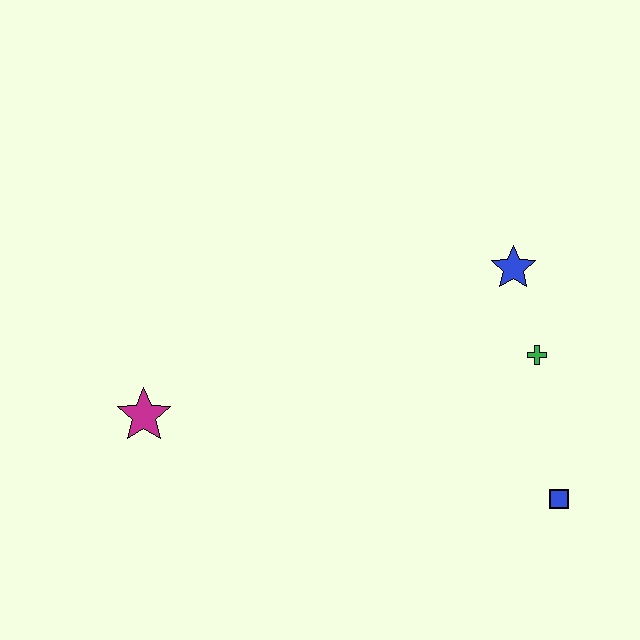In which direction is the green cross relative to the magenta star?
The green cross is to the right of the magenta star.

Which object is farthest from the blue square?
The magenta star is farthest from the blue square.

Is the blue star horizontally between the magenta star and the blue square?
Yes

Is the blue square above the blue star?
No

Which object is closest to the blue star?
The green cross is closest to the blue star.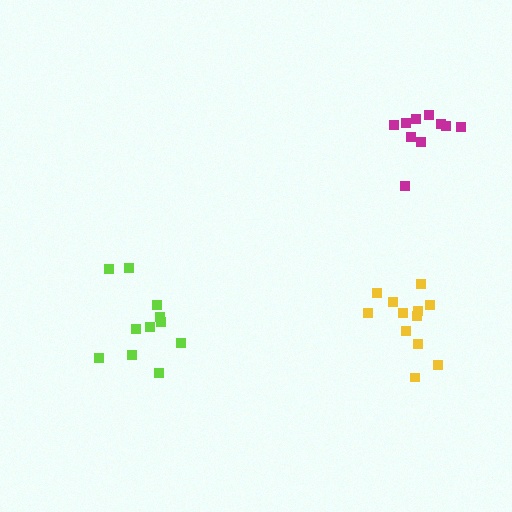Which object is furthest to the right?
The magenta cluster is rightmost.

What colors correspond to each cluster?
The clusters are colored: lime, magenta, yellow.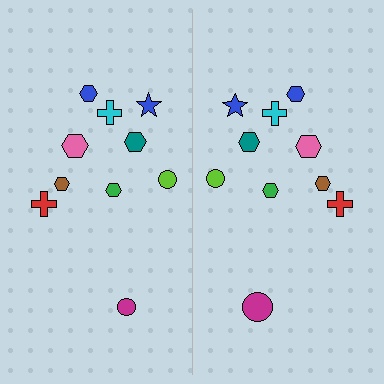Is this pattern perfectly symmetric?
No, the pattern is not perfectly symmetric. The magenta circle on the right side has a different size than its mirror counterpart.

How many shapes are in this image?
There are 20 shapes in this image.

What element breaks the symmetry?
The magenta circle on the right side has a different size than its mirror counterpart.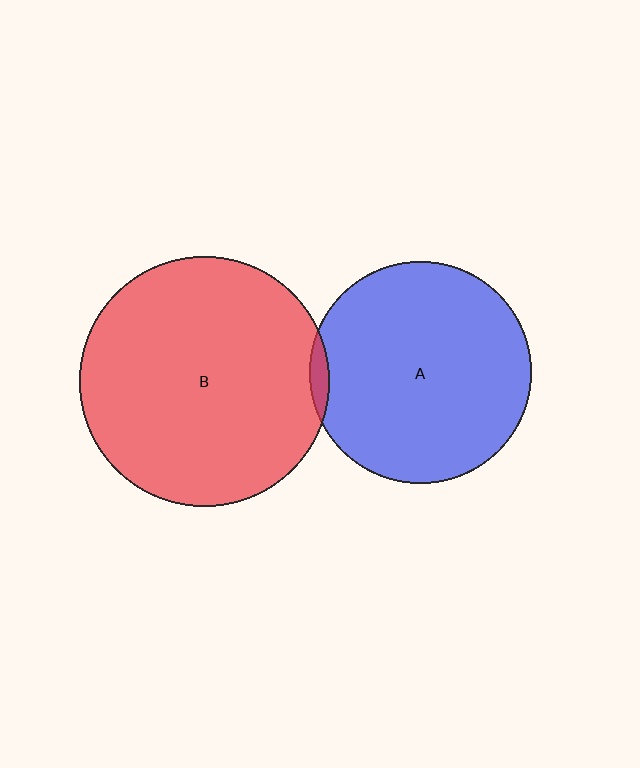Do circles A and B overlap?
Yes.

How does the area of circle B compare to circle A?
Approximately 1.3 times.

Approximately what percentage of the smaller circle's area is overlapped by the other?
Approximately 5%.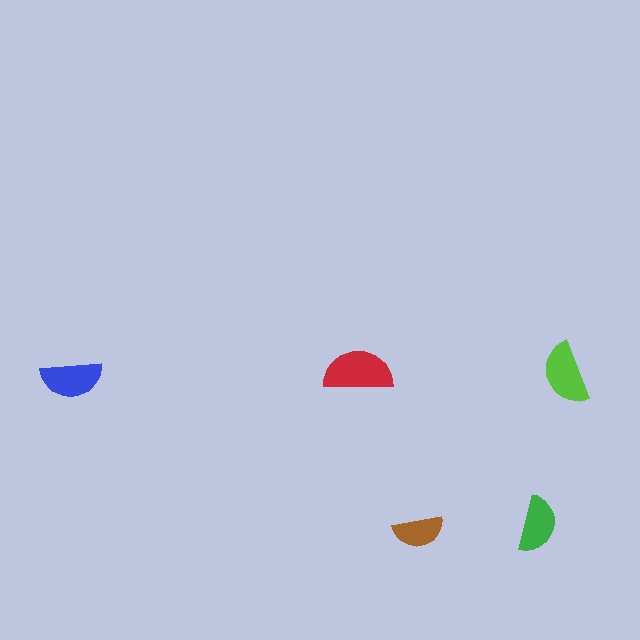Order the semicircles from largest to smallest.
the red one, the lime one, the blue one, the green one, the brown one.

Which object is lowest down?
The brown semicircle is bottommost.